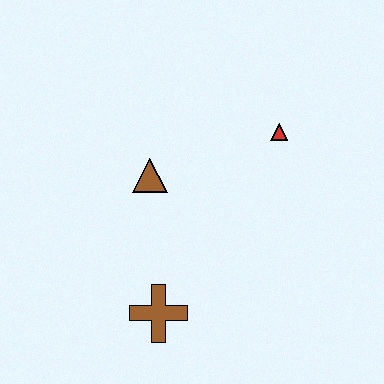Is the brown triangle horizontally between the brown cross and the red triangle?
No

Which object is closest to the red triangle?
The brown triangle is closest to the red triangle.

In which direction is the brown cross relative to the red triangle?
The brown cross is below the red triangle.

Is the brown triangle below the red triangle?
Yes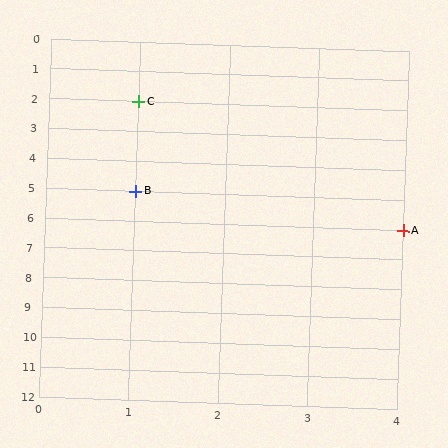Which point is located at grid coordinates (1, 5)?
Point B is at (1, 5).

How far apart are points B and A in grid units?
Points B and A are 3 columns and 1 row apart (about 3.2 grid units diagonally).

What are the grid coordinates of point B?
Point B is at grid coordinates (1, 5).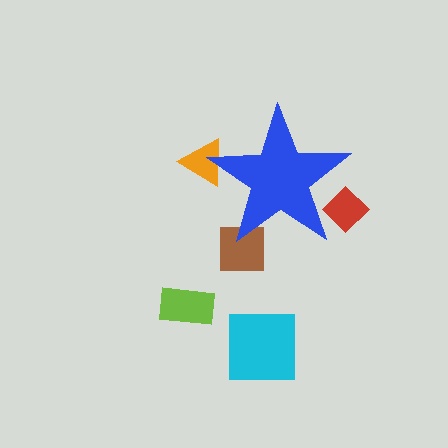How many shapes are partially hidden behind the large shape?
3 shapes are partially hidden.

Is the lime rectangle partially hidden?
No, the lime rectangle is fully visible.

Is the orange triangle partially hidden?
Yes, the orange triangle is partially hidden behind the blue star.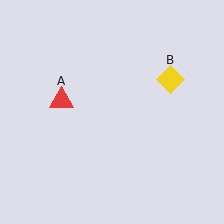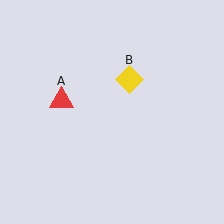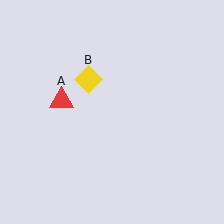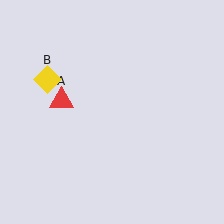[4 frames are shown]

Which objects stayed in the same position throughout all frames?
Red triangle (object A) remained stationary.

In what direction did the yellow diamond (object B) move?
The yellow diamond (object B) moved left.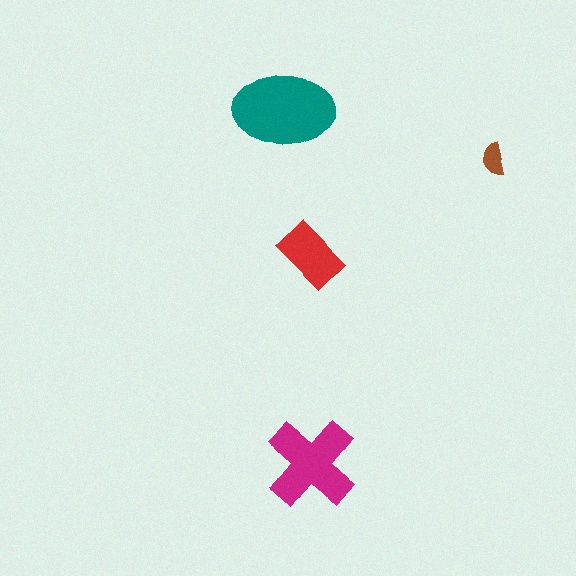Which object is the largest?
The teal ellipse.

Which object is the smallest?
The brown semicircle.